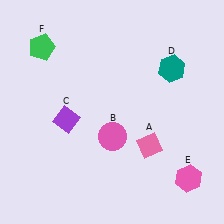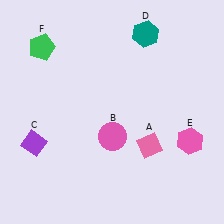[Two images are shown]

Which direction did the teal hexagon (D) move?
The teal hexagon (D) moved up.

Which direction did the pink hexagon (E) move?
The pink hexagon (E) moved up.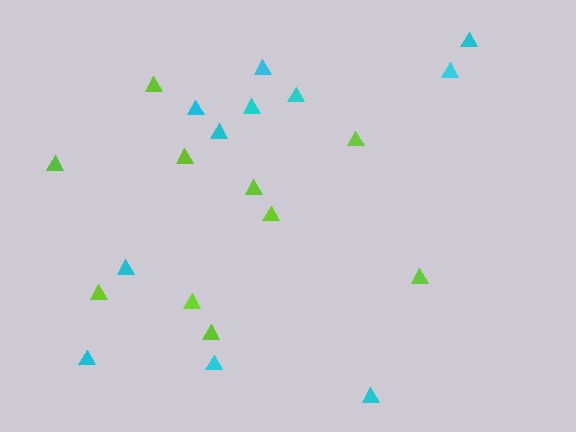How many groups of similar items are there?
There are 2 groups: one group of cyan triangles (11) and one group of lime triangles (10).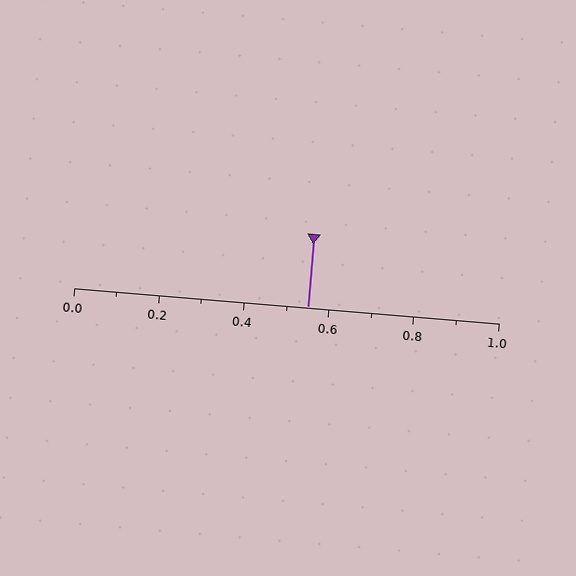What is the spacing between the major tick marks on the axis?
The major ticks are spaced 0.2 apart.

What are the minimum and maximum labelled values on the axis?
The axis runs from 0.0 to 1.0.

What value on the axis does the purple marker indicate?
The marker indicates approximately 0.55.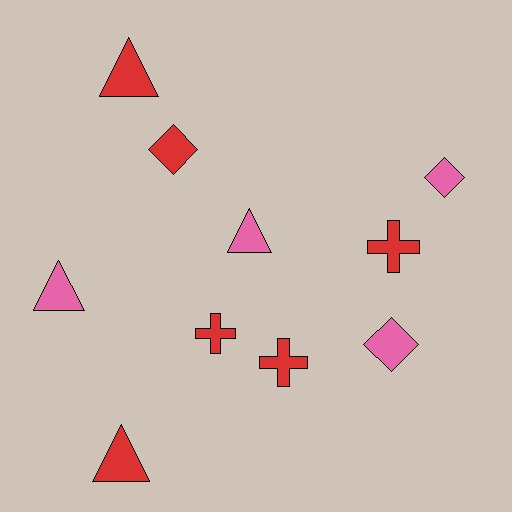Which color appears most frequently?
Red, with 6 objects.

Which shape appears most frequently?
Triangle, with 4 objects.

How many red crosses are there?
There are 3 red crosses.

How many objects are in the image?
There are 10 objects.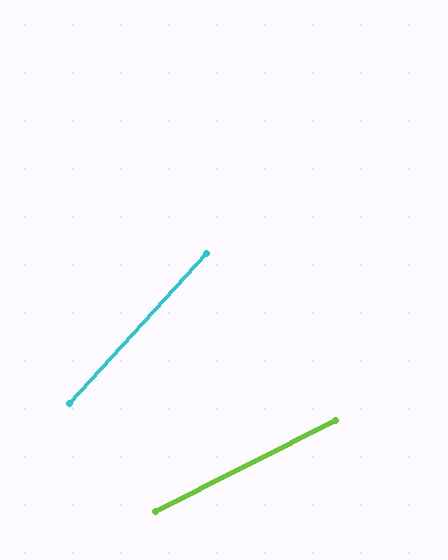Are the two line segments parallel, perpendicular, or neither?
Neither parallel nor perpendicular — they differ by about 20°.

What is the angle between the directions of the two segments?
Approximately 20 degrees.